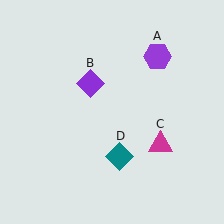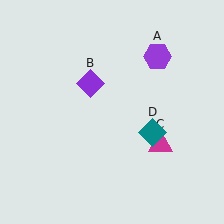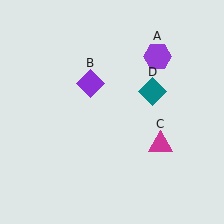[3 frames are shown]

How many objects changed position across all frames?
1 object changed position: teal diamond (object D).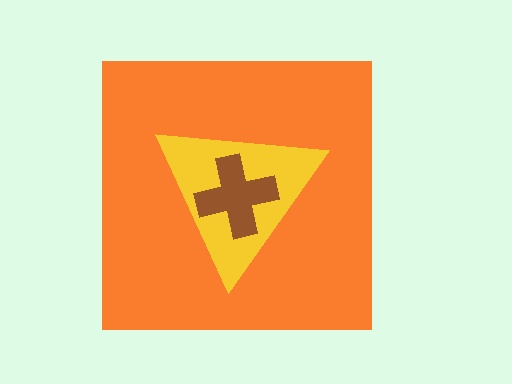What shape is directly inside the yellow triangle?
The brown cross.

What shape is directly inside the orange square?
The yellow triangle.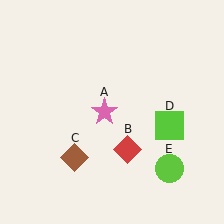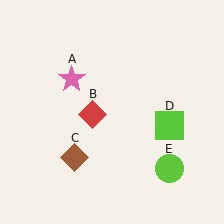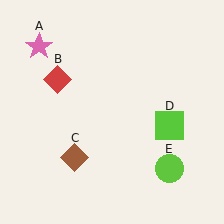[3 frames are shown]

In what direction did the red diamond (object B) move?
The red diamond (object B) moved up and to the left.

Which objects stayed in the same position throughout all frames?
Brown diamond (object C) and lime square (object D) and lime circle (object E) remained stationary.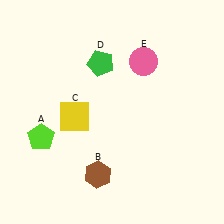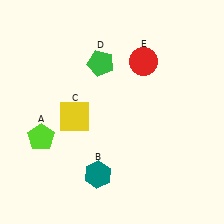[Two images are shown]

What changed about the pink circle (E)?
In Image 1, E is pink. In Image 2, it changed to red.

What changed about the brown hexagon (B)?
In Image 1, B is brown. In Image 2, it changed to teal.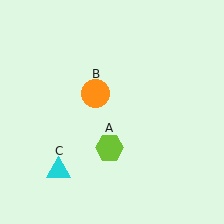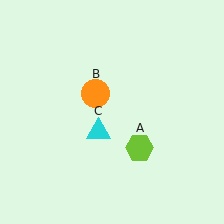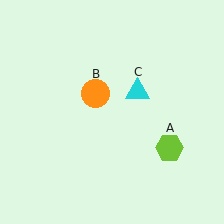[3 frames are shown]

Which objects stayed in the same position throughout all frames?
Orange circle (object B) remained stationary.